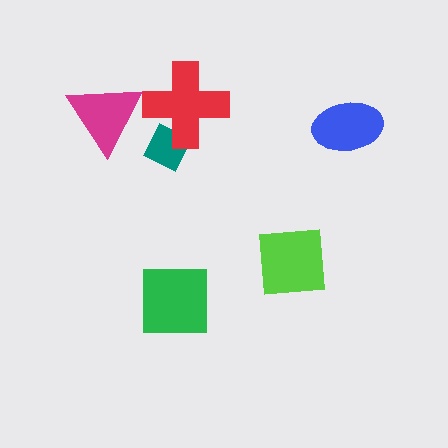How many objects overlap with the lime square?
0 objects overlap with the lime square.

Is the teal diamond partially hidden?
Yes, it is partially covered by another shape.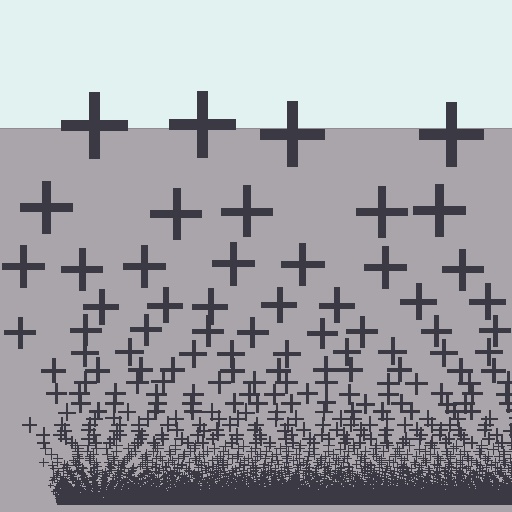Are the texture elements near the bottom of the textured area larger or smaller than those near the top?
Smaller. The gradient is inverted — elements near the bottom are smaller and denser.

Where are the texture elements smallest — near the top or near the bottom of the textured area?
Near the bottom.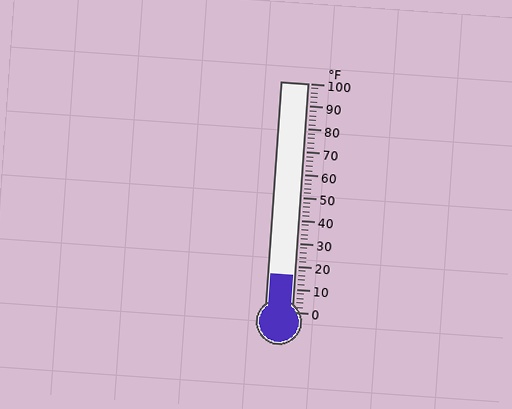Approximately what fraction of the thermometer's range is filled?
The thermometer is filled to approximately 15% of its range.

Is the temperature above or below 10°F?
The temperature is above 10°F.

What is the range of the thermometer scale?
The thermometer scale ranges from 0°F to 100°F.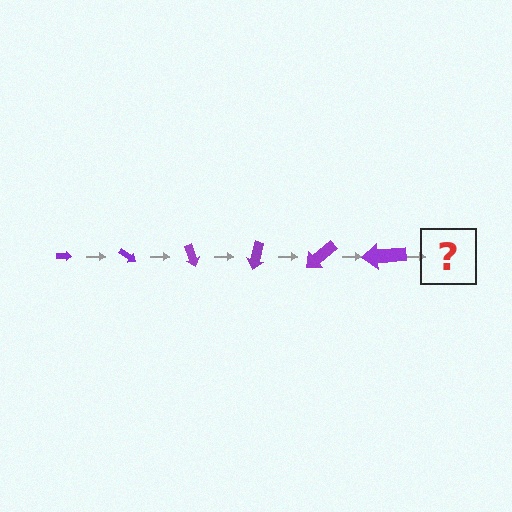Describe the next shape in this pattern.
It should be an arrow, larger than the previous one and rotated 210 degrees from the start.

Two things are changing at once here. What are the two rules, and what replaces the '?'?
The two rules are that the arrow grows larger each step and it rotates 35 degrees each step. The '?' should be an arrow, larger than the previous one and rotated 210 degrees from the start.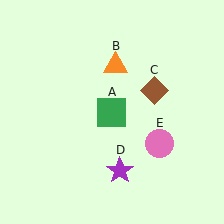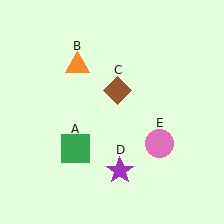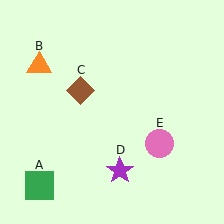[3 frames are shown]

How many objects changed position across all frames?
3 objects changed position: green square (object A), orange triangle (object B), brown diamond (object C).